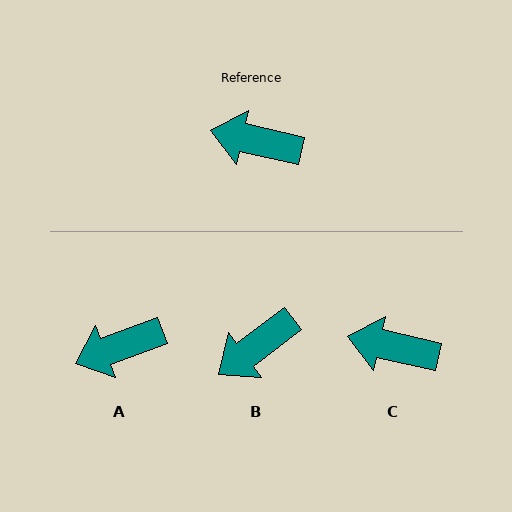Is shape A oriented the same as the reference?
No, it is off by about 33 degrees.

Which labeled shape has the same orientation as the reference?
C.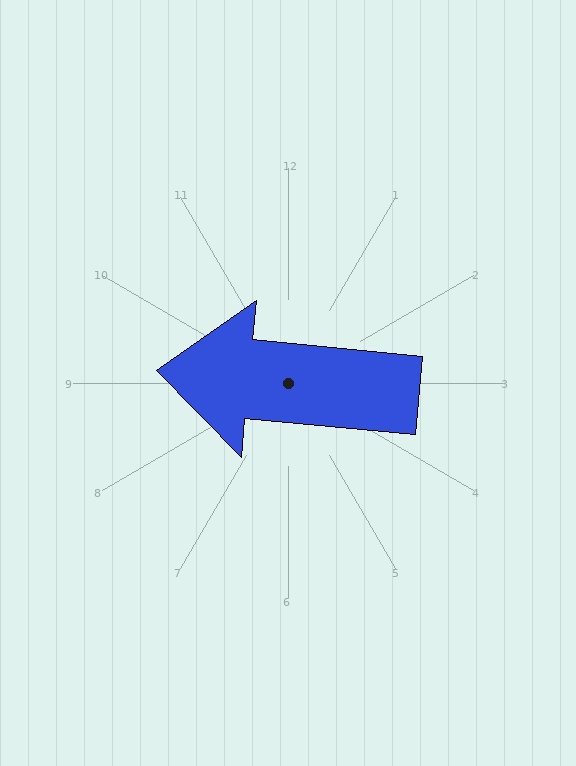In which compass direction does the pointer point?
West.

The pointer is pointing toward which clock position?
Roughly 9 o'clock.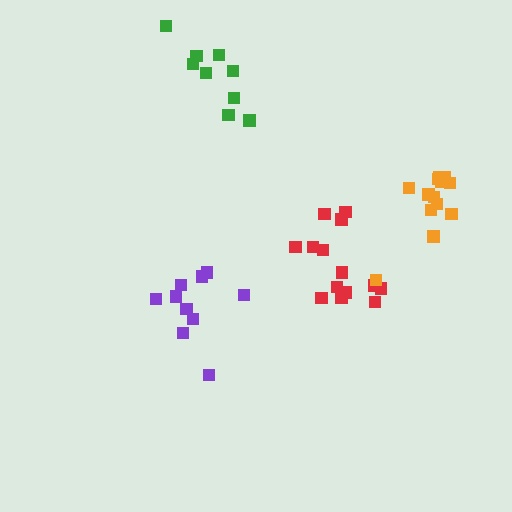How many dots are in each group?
Group 1: 14 dots, Group 2: 10 dots, Group 3: 13 dots, Group 4: 9 dots (46 total).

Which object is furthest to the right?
The orange cluster is rightmost.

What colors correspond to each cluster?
The clusters are colored: red, purple, orange, green.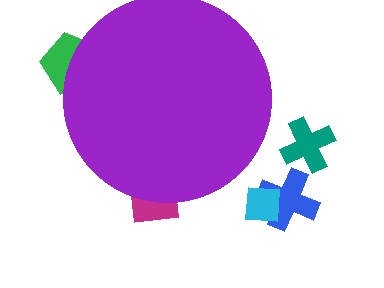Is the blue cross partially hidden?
No, the blue cross is fully visible.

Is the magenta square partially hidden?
Yes, the magenta square is partially hidden behind the purple circle.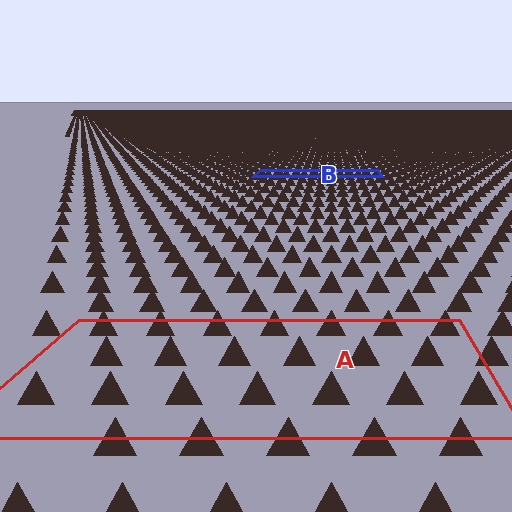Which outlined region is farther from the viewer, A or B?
Region B is farther from the viewer — the texture elements inside it appear smaller and more densely packed.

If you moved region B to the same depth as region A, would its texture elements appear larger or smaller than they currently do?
They would appear larger. At a closer depth, the same texture elements are projected at a bigger on-screen size.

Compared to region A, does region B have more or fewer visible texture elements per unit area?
Region B has more texture elements per unit area — they are packed more densely because it is farther away.